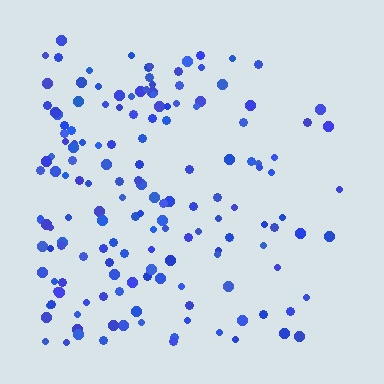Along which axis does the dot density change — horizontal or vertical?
Horizontal.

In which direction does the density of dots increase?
From right to left, with the left side densest.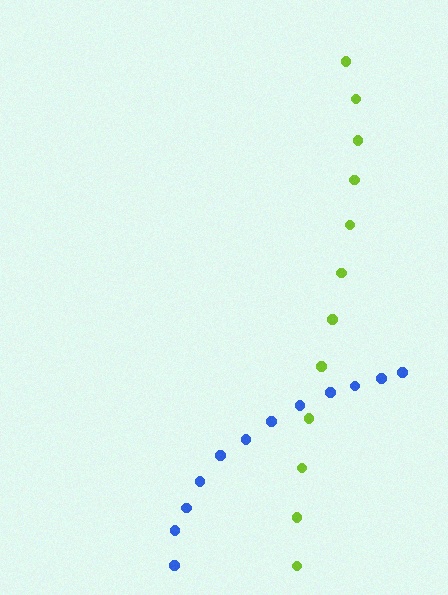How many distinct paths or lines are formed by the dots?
There are 2 distinct paths.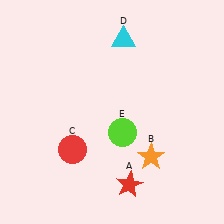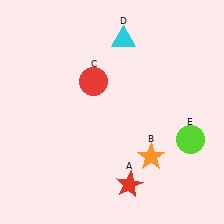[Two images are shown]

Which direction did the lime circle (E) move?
The lime circle (E) moved right.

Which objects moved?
The objects that moved are: the red circle (C), the lime circle (E).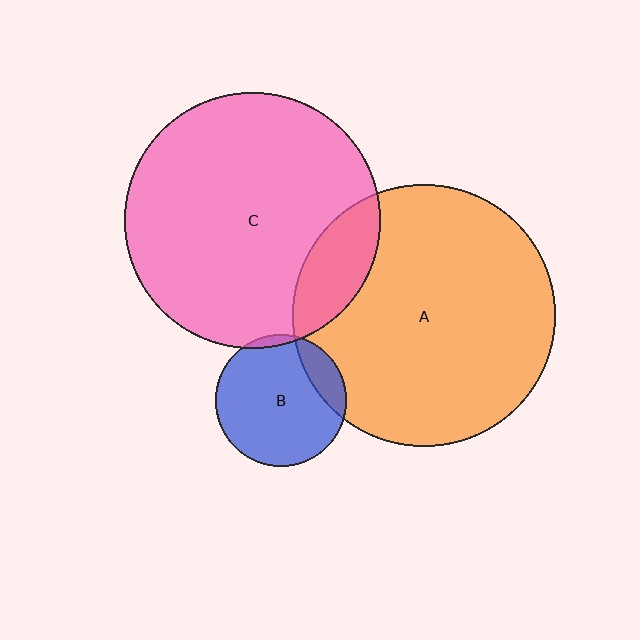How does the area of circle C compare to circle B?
Approximately 3.8 times.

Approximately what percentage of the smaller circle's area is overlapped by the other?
Approximately 15%.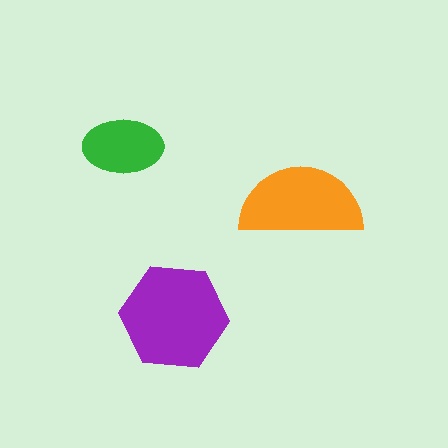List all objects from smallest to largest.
The green ellipse, the orange semicircle, the purple hexagon.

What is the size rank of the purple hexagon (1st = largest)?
1st.